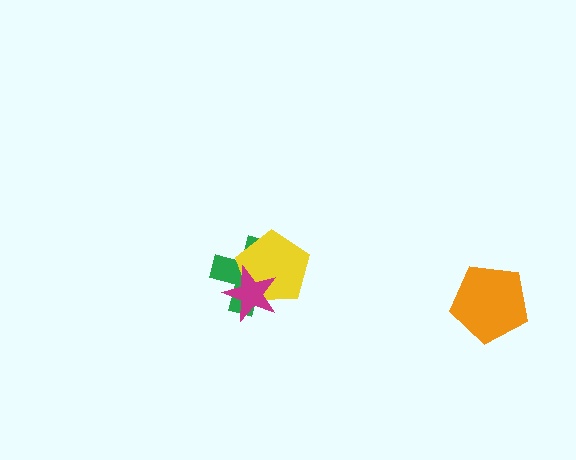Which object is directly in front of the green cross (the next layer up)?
The yellow pentagon is directly in front of the green cross.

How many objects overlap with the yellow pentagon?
2 objects overlap with the yellow pentagon.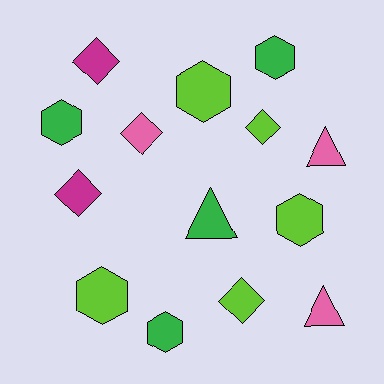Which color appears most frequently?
Lime, with 5 objects.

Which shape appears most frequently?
Hexagon, with 6 objects.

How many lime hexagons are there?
There are 3 lime hexagons.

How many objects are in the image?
There are 14 objects.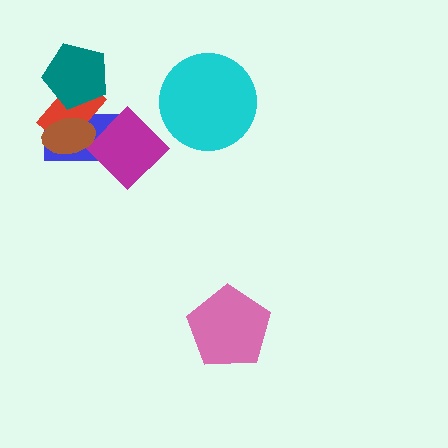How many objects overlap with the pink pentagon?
0 objects overlap with the pink pentagon.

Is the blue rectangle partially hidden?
Yes, it is partially covered by another shape.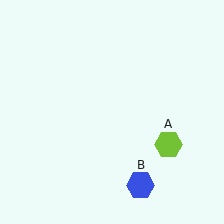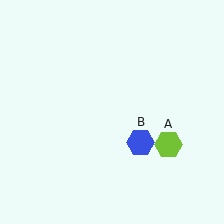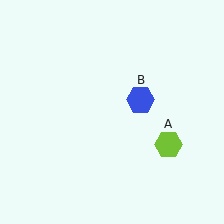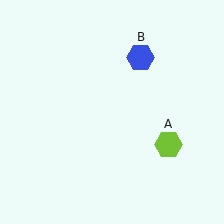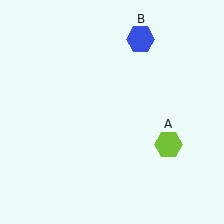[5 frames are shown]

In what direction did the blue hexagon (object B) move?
The blue hexagon (object B) moved up.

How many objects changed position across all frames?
1 object changed position: blue hexagon (object B).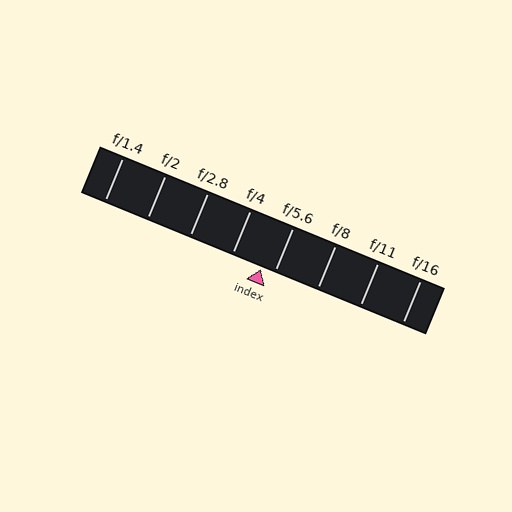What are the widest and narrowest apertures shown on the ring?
The widest aperture shown is f/1.4 and the narrowest is f/16.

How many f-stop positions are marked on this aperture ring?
There are 8 f-stop positions marked.